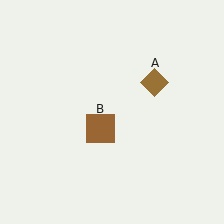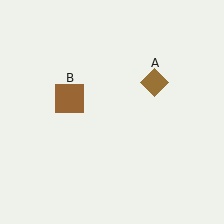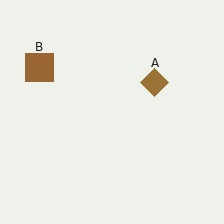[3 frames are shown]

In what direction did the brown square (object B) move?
The brown square (object B) moved up and to the left.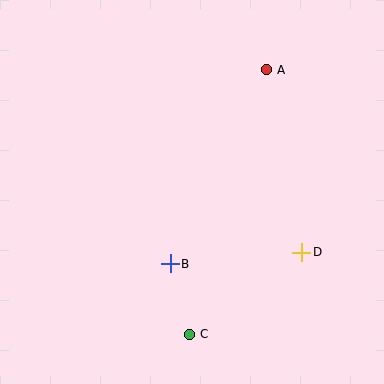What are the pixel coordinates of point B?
Point B is at (170, 264).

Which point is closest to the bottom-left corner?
Point C is closest to the bottom-left corner.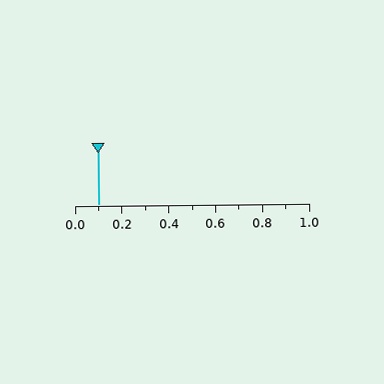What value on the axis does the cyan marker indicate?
The marker indicates approximately 0.1.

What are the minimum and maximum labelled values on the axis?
The axis runs from 0.0 to 1.0.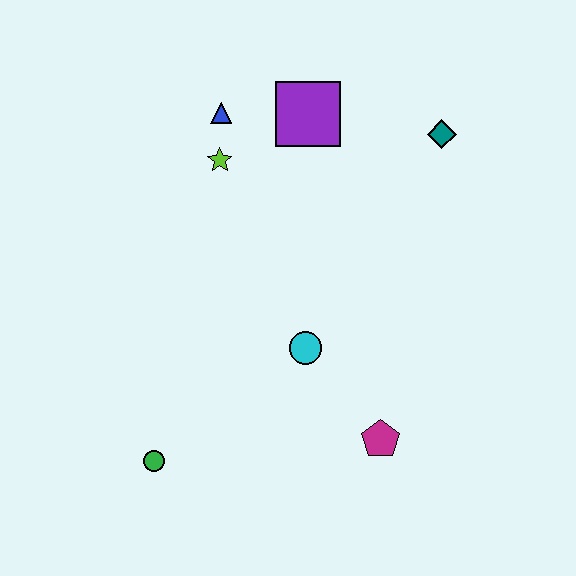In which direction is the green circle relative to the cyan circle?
The green circle is to the left of the cyan circle.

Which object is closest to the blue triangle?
The lime star is closest to the blue triangle.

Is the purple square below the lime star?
No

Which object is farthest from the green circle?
The teal diamond is farthest from the green circle.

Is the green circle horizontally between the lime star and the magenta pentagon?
No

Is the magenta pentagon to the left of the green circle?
No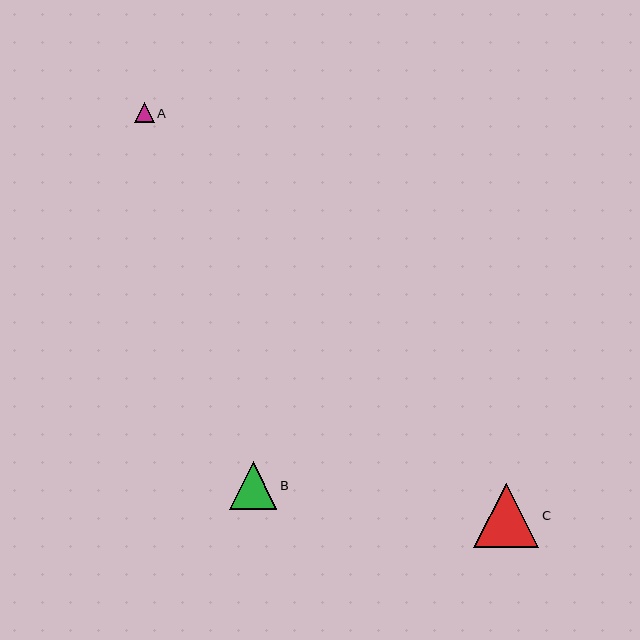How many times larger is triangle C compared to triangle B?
Triangle C is approximately 1.4 times the size of triangle B.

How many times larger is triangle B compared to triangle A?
Triangle B is approximately 2.3 times the size of triangle A.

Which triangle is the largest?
Triangle C is the largest with a size of approximately 65 pixels.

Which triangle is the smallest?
Triangle A is the smallest with a size of approximately 20 pixels.